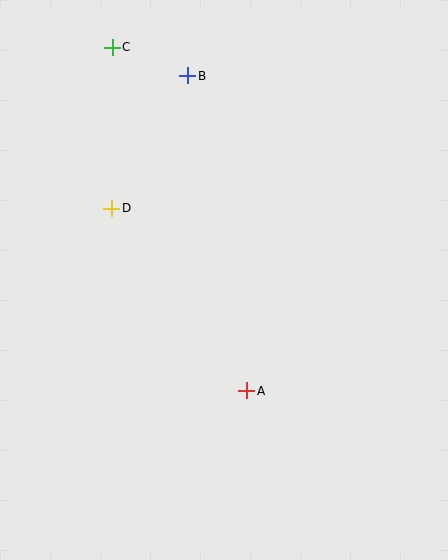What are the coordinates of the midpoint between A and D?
The midpoint between A and D is at (179, 300).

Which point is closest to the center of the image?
Point A at (247, 391) is closest to the center.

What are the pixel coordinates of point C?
Point C is at (112, 47).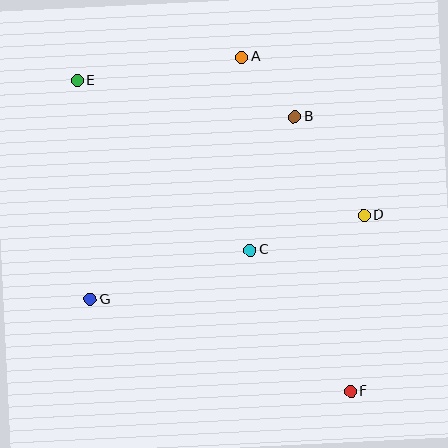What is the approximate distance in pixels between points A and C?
The distance between A and C is approximately 193 pixels.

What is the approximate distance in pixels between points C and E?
The distance between C and E is approximately 242 pixels.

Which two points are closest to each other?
Points A and B are closest to each other.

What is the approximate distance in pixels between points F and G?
The distance between F and G is approximately 276 pixels.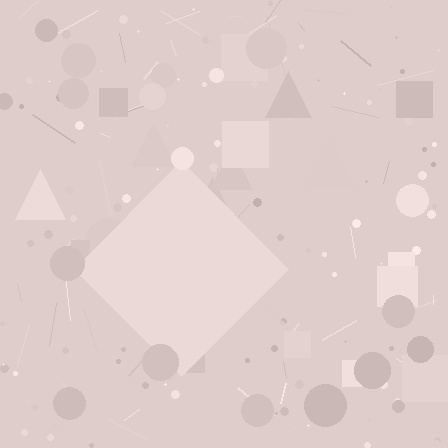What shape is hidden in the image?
A diamond is hidden in the image.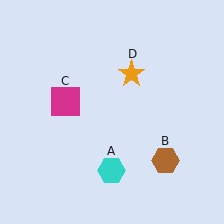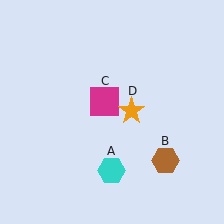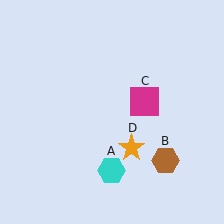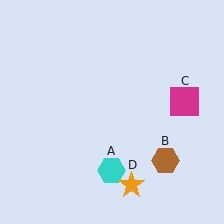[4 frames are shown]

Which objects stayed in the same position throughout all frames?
Cyan hexagon (object A) and brown hexagon (object B) remained stationary.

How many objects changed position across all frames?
2 objects changed position: magenta square (object C), orange star (object D).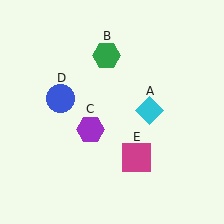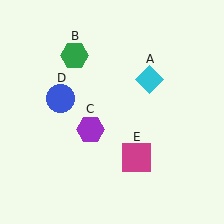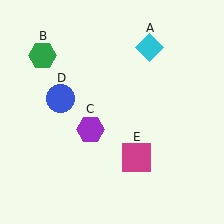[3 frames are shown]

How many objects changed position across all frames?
2 objects changed position: cyan diamond (object A), green hexagon (object B).